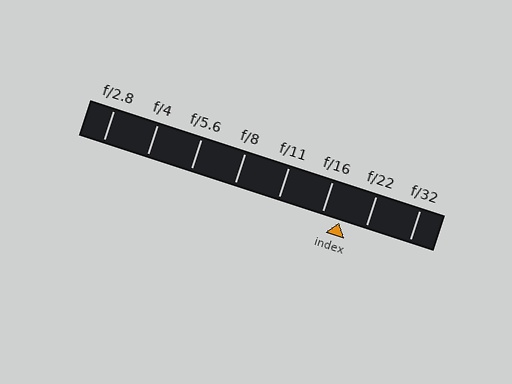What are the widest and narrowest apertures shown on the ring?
The widest aperture shown is f/2.8 and the narrowest is f/32.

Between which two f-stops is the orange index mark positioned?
The index mark is between f/16 and f/22.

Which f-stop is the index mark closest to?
The index mark is closest to f/16.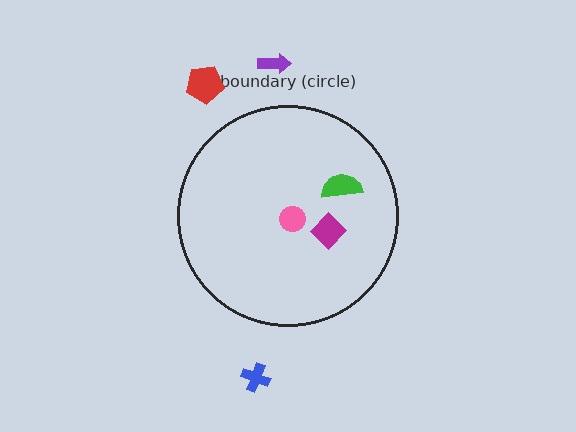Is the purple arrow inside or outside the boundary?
Outside.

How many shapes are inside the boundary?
3 inside, 3 outside.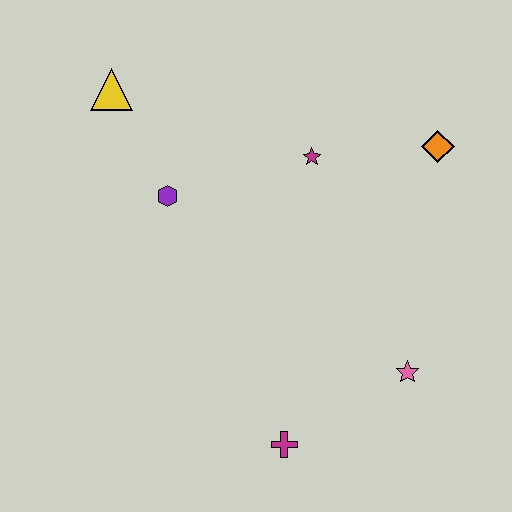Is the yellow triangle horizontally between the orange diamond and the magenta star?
No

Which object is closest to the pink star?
The magenta cross is closest to the pink star.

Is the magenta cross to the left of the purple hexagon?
No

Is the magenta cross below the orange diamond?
Yes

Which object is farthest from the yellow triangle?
The pink star is farthest from the yellow triangle.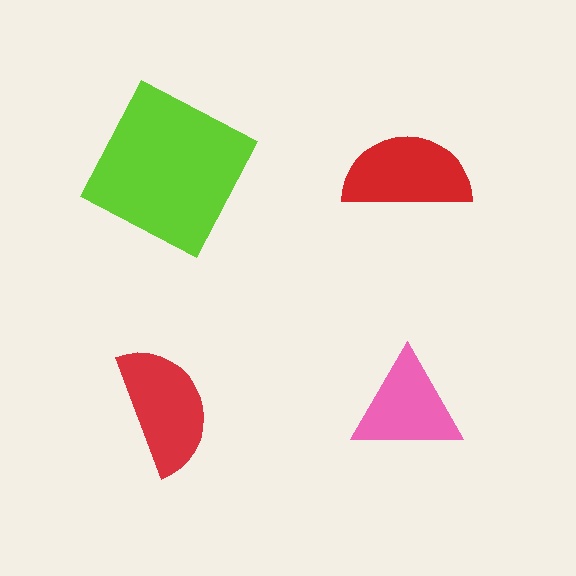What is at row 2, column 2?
A pink triangle.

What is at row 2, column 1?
A red semicircle.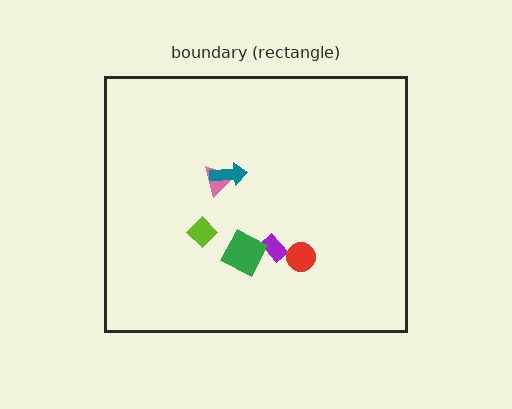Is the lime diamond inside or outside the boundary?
Inside.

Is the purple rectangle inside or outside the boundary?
Inside.